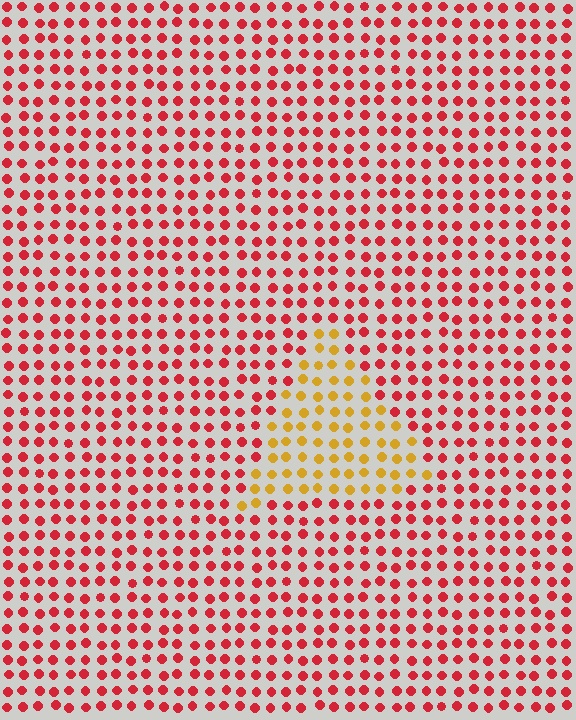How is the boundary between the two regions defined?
The boundary is defined purely by a slight shift in hue (about 50 degrees). Spacing, size, and orientation are identical on both sides.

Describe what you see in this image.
The image is filled with small red elements in a uniform arrangement. A triangle-shaped region is visible where the elements are tinted to a slightly different hue, forming a subtle color boundary.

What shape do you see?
I see a triangle.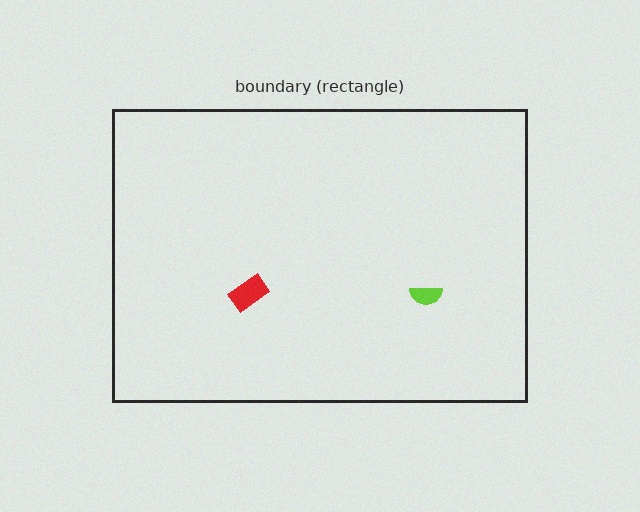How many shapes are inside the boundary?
2 inside, 0 outside.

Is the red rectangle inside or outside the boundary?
Inside.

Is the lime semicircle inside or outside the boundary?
Inside.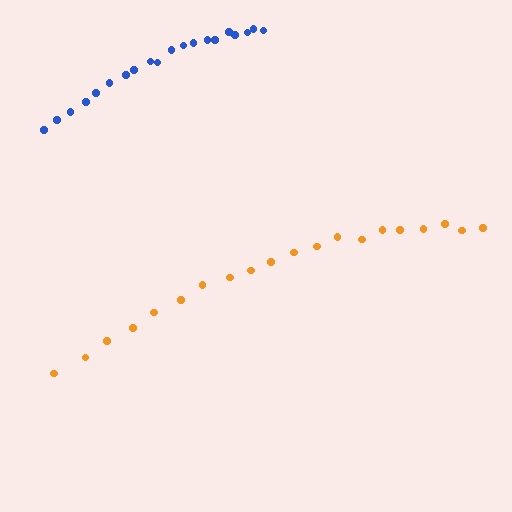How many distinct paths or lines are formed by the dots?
There are 2 distinct paths.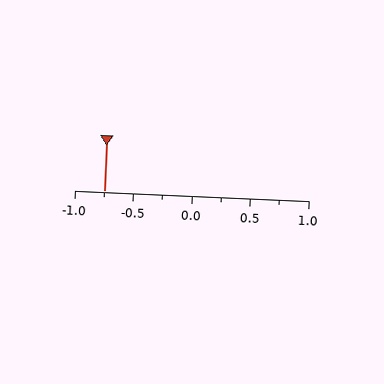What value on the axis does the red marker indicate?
The marker indicates approximately -0.75.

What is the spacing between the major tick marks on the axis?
The major ticks are spaced 0.5 apart.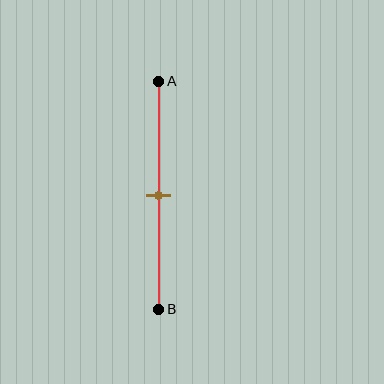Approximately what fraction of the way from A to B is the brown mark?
The brown mark is approximately 50% of the way from A to B.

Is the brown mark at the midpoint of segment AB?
Yes, the mark is approximately at the midpoint.